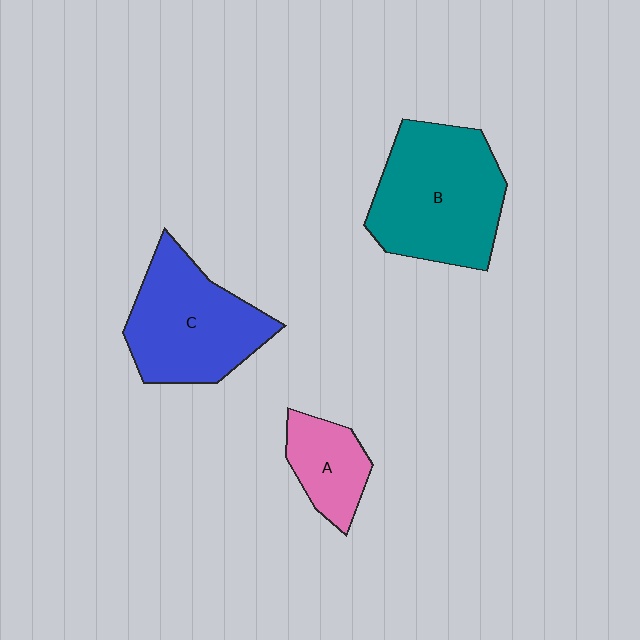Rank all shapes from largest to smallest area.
From largest to smallest: B (teal), C (blue), A (pink).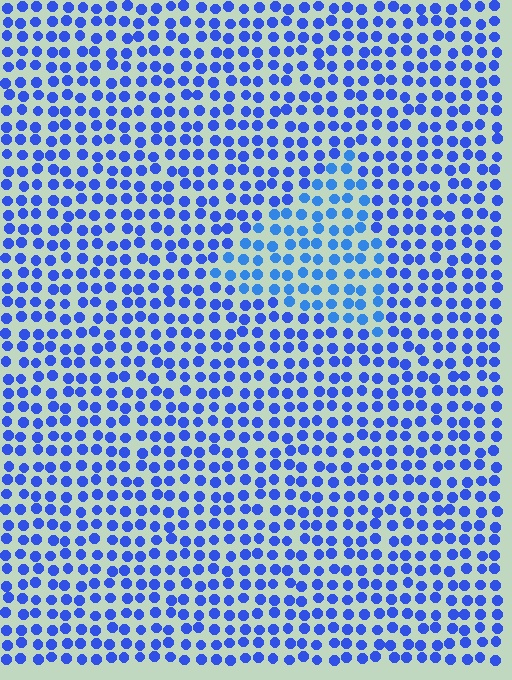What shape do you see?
I see a triangle.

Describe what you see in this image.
The image is filled with small blue elements in a uniform arrangement. A triangle-shaped region is visible where the elements are tinted to a slightly different hue, forming a subtle color boundary.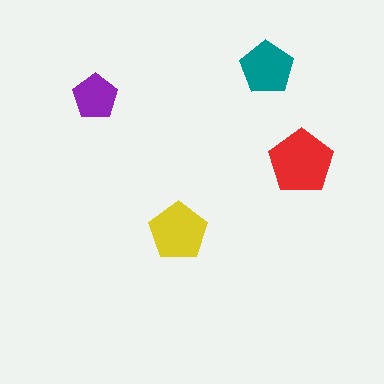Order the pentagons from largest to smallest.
the red one, the yellow one, the teal one, the purple one.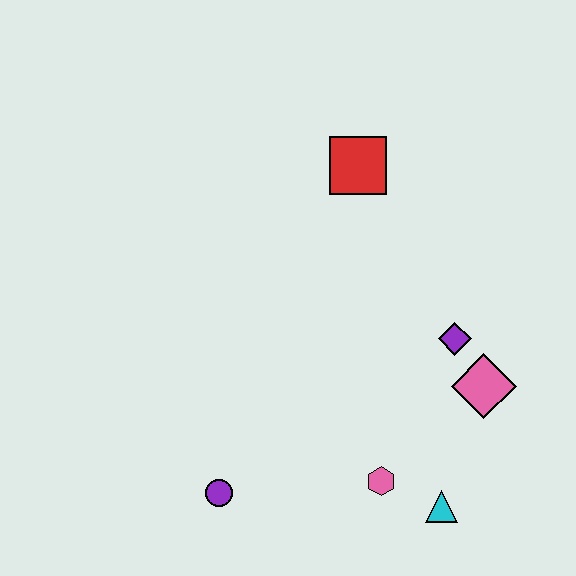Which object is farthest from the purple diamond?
The purple circle is farthest from the purple diamond.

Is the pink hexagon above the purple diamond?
No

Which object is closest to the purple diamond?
The pink diamond is closest to the purple diamond.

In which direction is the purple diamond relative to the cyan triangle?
The purple diamond is above the cyan triangle.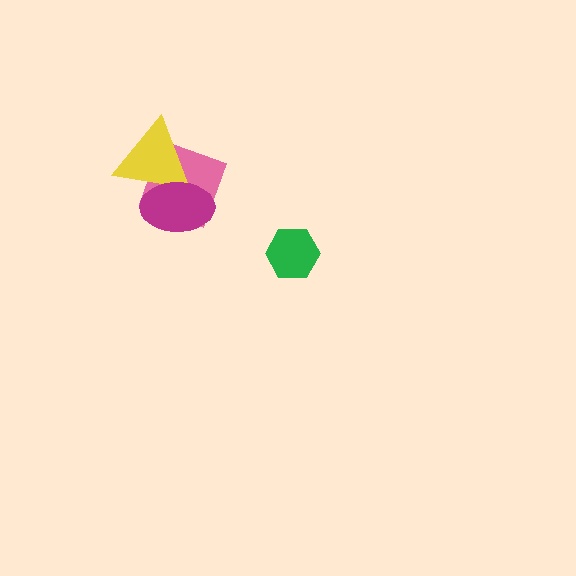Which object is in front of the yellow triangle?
The magenta ellipse is in front of the yellow triangle.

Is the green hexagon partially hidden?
No, no other shape covers it.